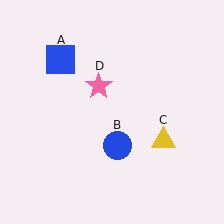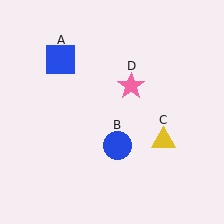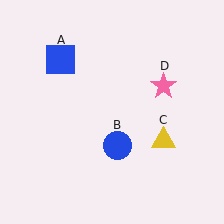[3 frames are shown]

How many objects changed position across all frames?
1 object changed position: pink star (object D).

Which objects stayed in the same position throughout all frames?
Blue square (object A) and blue circle (object B) and yellow triangle (object C) remained stationary.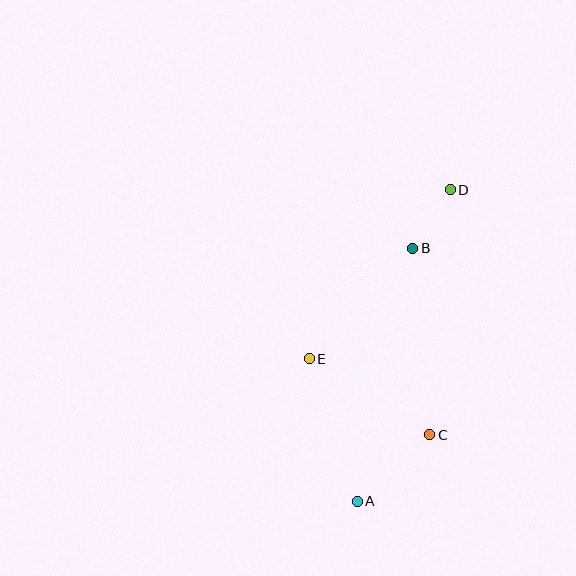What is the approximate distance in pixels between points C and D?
The distance between C and D is approximately 246 pixels.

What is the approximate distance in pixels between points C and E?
The distance between C and E is approximately 142 pixels.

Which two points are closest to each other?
Points B and D are closest to each other.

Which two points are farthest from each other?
Points A and D are farthest from each other.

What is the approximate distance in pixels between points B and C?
The distance between B and C is approximately 187 pixels.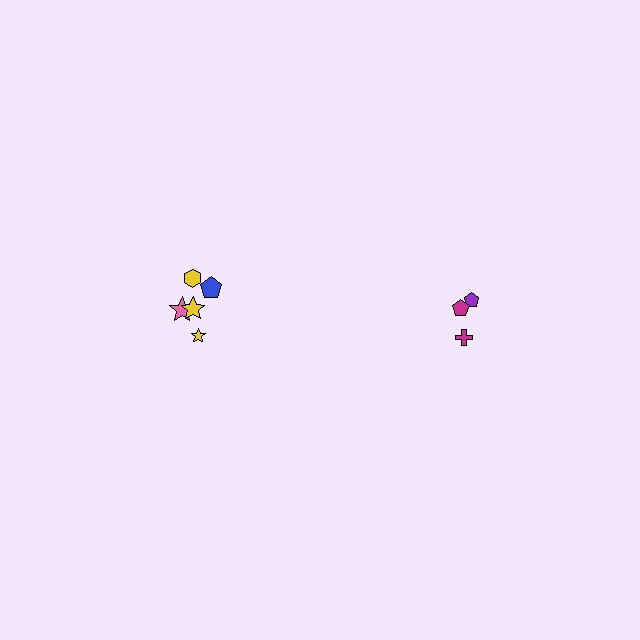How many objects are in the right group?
There are 3 objects.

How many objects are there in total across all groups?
There are 8 objects.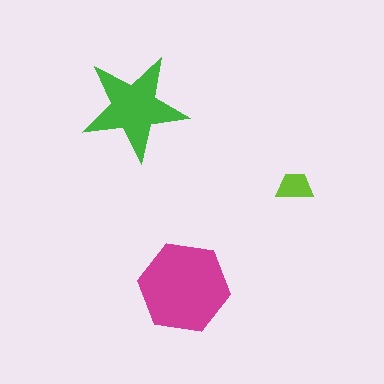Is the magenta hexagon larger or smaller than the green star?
Larger.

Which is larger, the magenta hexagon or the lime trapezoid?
The magenta hexagon.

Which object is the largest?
The magenta hexagon.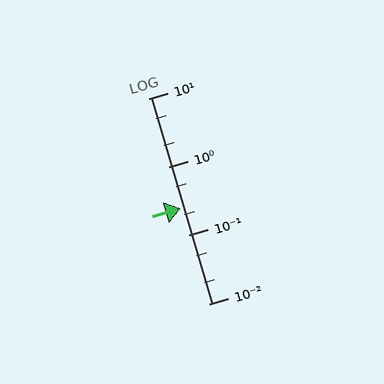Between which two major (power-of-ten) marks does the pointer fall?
The pointer is between 0.1 and 1.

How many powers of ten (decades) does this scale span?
The scale spans 3 decades, from 0.01 to 10.